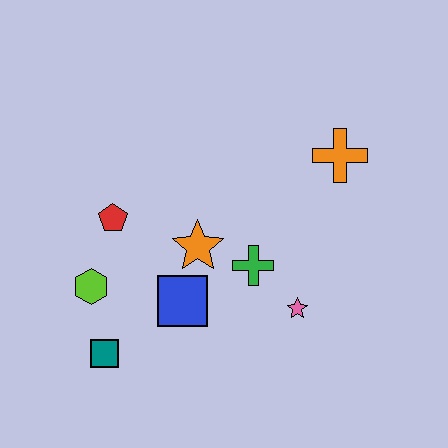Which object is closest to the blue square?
The orange star is closest to the blue square.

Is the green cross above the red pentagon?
No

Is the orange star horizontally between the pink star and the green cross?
No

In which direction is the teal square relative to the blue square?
The teal square is to the left of the blue square.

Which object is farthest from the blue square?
The orange cross is farthest from the blue square.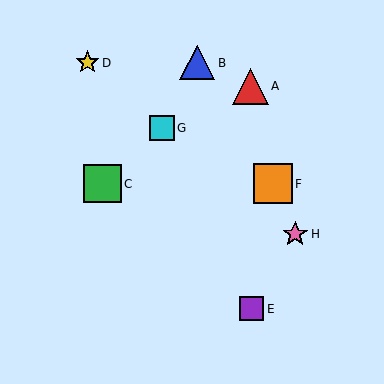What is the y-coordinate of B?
Object B is at y≈63.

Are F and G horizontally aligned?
No, F is at y≈184 and G is at y≈128.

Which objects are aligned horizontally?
Objects C, F are aligned horizontally.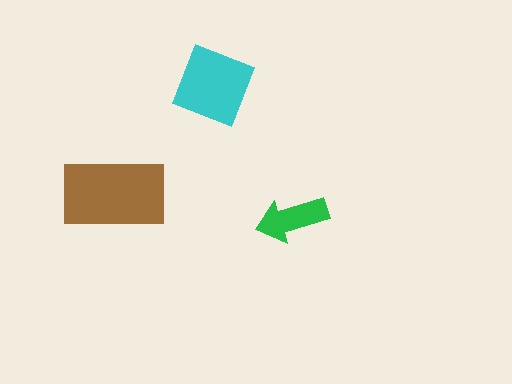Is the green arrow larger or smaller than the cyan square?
Smaller.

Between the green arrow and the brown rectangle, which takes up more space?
The brown rectangle.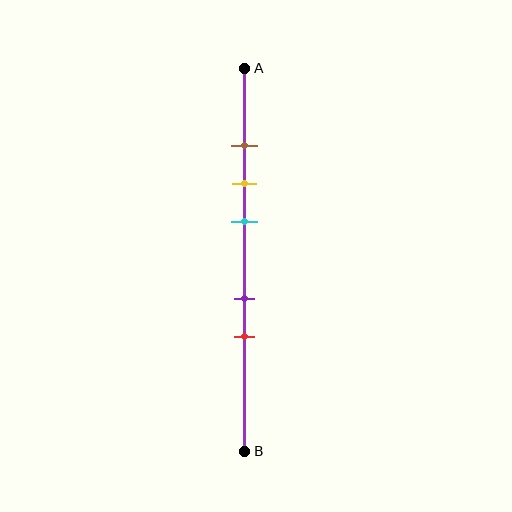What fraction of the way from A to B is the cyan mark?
The cyan mark is approximately 40% (0.4) of the way from A to B.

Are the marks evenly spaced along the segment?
No, the marks are not evenly spaced.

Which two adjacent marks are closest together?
The brown and yellow marks are the closest adjacent pair.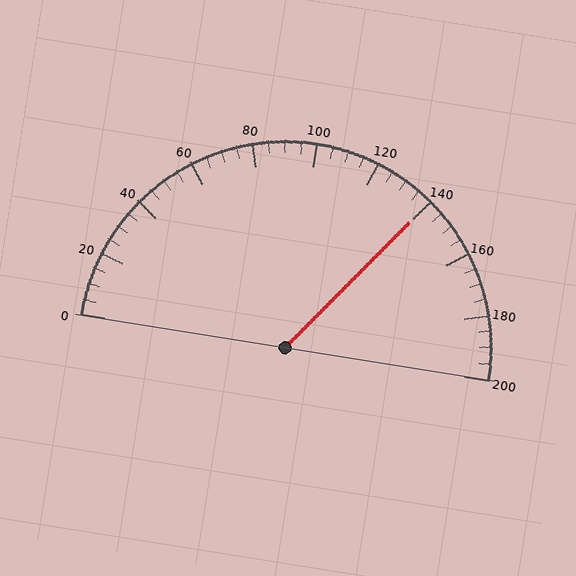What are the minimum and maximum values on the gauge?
The gauge ranges from 0 to 200.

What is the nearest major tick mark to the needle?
The nearest major tick mark is 140.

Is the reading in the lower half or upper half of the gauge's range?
The reading is in the upper half of the range (0 to 200).